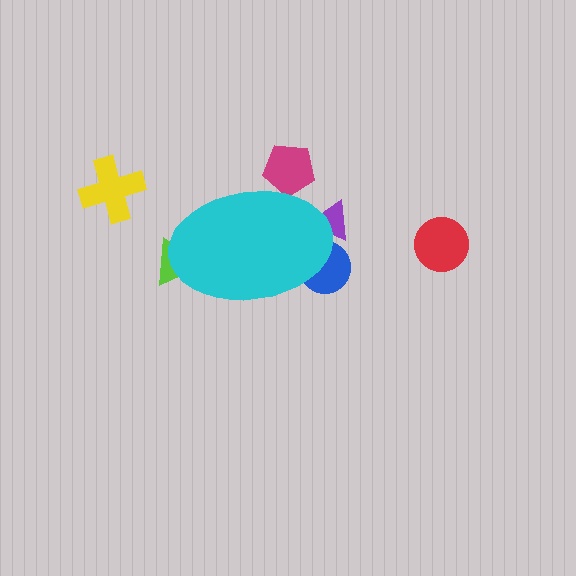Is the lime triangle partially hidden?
Yes, the lime triangle is partially hidden behind the cyan ellipse.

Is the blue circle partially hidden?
Yes, the blue circle is partially hidden behind the cyan ellipse.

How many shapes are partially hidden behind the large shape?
4 shapes are partially hidden.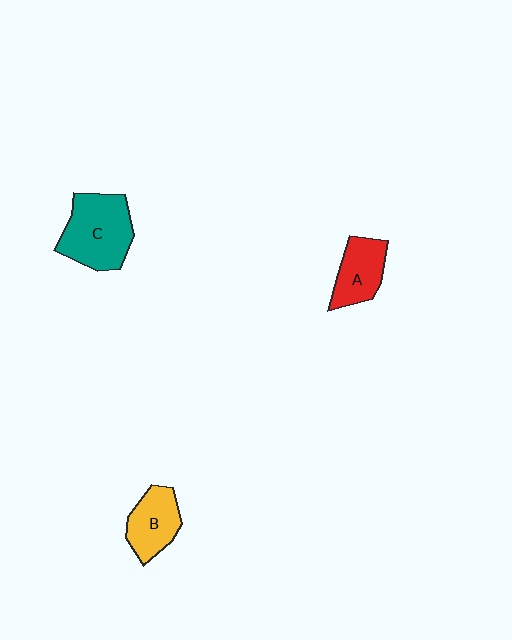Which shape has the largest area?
Shape C (teal).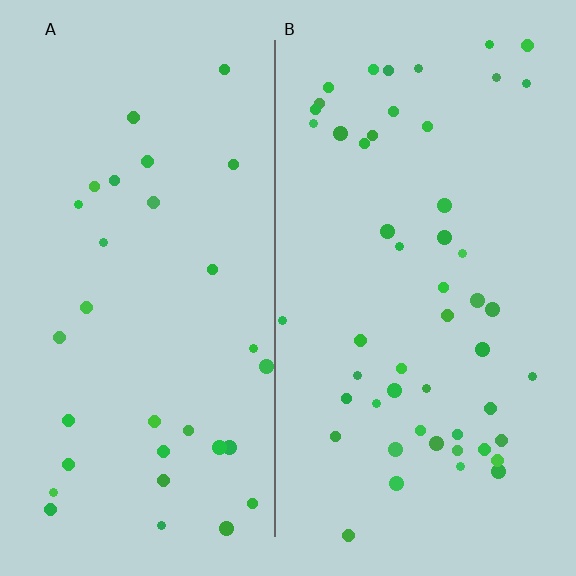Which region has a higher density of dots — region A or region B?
B (the right).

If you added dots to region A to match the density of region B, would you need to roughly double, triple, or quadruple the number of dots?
Approximately double.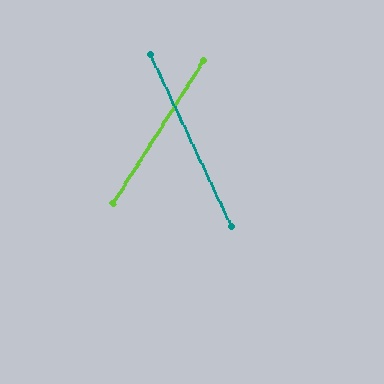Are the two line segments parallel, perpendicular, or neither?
Neither parallel nor perpendicular — they differ by about 58°.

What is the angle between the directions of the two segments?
Approximately 58 degrees.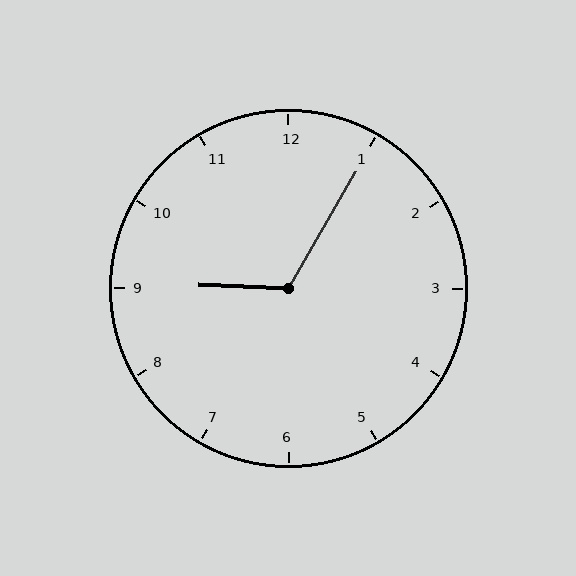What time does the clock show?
9:05.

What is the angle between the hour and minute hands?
Approximately 118 degrees.